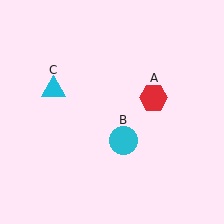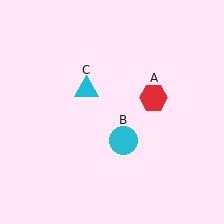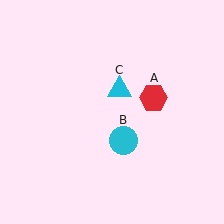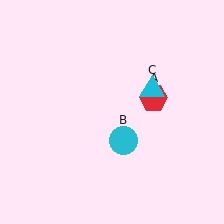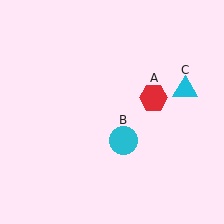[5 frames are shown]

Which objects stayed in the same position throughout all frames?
Red hexagon (object A) and cyan circle (object B) remained stationary.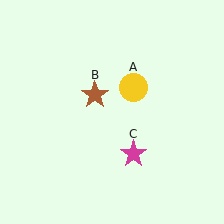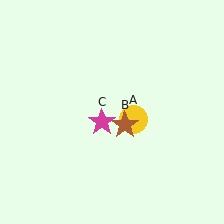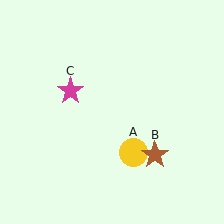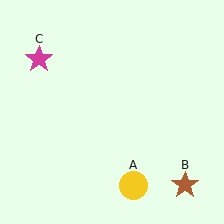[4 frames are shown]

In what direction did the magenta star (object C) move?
The magenta star (object C) moved up and to the left.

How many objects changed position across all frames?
3 objects changed position: yellow circle (object A), brown star (object B), magenta star (object C).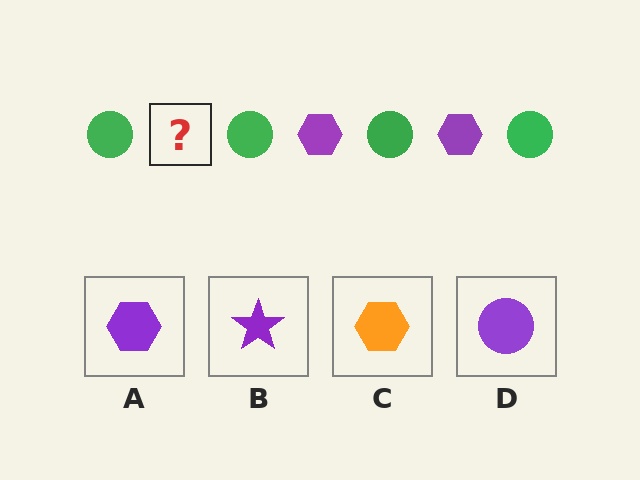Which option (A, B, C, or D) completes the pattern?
A.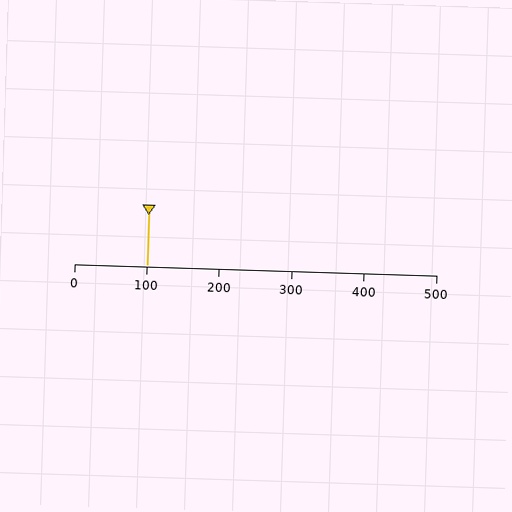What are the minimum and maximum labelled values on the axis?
The axis runs from 0 to 500.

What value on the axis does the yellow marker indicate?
The marker indicates approximately 100.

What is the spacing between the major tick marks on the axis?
The major ticks are spaced 100 apart.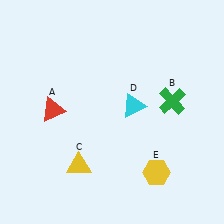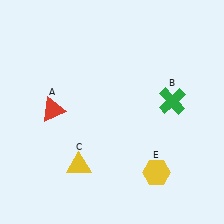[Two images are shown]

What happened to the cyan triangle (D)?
The cyan triangle (D) was removed in Image 2. It was in the top-right area of Image 1.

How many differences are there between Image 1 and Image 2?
There is 1 difference between the two images.